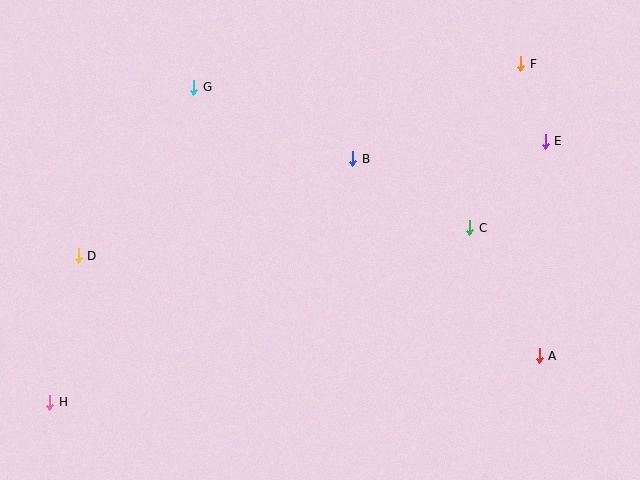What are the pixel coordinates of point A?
Point A is at (539, 356).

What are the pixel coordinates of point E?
Point E is at (545, 141).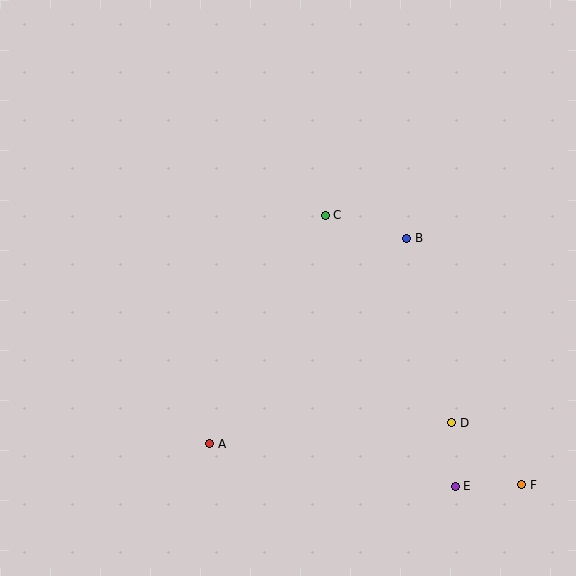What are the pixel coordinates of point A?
Point A is at (210, 444).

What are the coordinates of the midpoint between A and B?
The midpoint between A and B is at (308, 341).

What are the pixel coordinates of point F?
Point F is at (522, 485).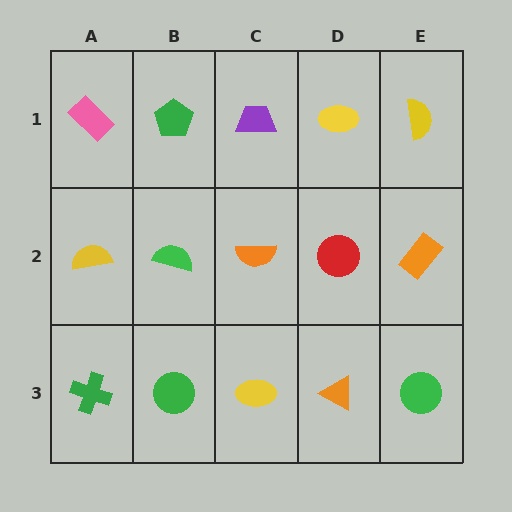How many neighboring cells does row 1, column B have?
3.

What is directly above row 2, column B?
A green pentagon.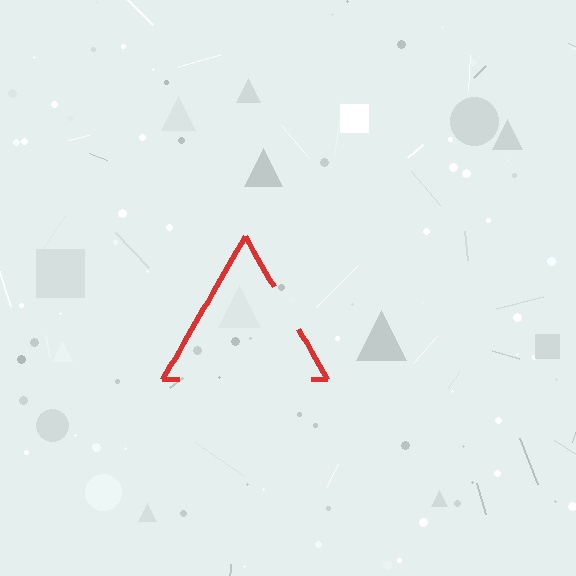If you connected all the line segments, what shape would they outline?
They would outline a triangle.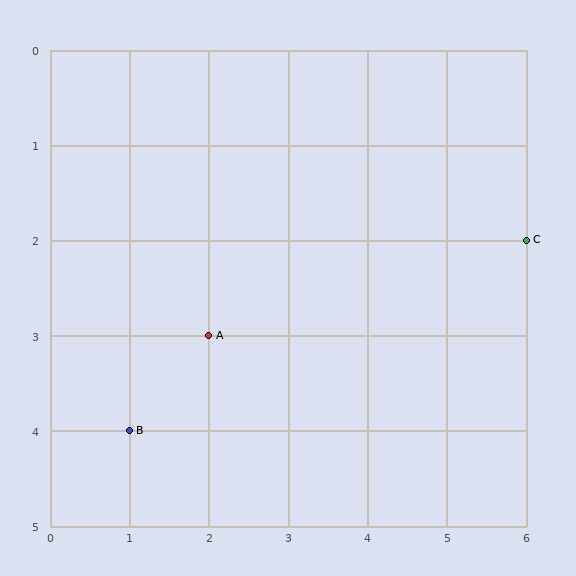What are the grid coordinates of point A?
Point A is at grid coordinates (2, 3).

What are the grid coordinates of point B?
Point B is at grid coordinates (1, 4).